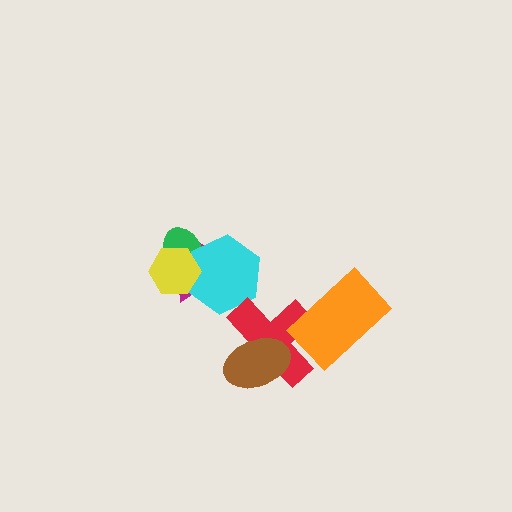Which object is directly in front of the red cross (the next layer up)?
The brown ellipse is directly in front of the red cross.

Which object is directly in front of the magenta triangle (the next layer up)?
The green ellipse is directly in front of the magenta triangle.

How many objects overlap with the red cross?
2 objects overlap with the red cross.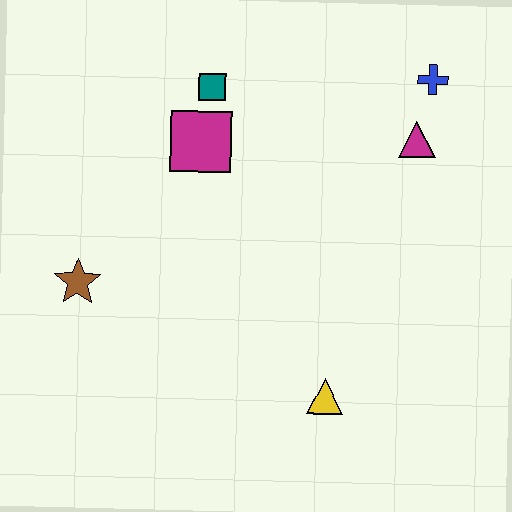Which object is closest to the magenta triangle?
The blue cross is closest to the magenta triangle.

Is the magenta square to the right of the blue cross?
No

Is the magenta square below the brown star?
No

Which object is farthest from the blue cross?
The brown star is farthest from the blue cross.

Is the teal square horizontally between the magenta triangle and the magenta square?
Yes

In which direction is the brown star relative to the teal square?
The brown star is below the teal square.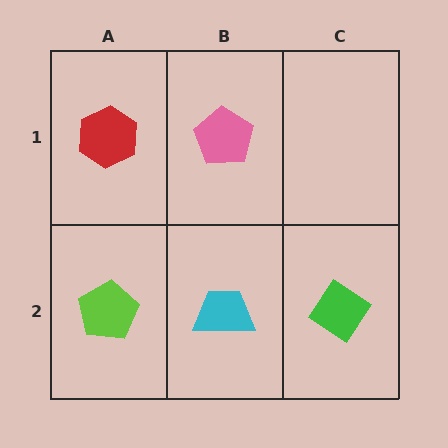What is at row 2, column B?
A cyan trapezoid.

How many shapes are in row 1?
2 shapes.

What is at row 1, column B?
A pink pentagon.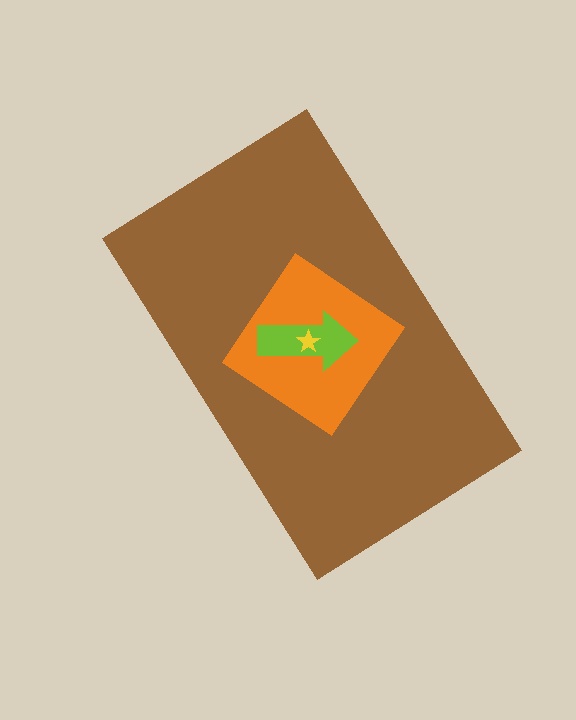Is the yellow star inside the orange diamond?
Yes.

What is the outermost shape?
The brown rectangle.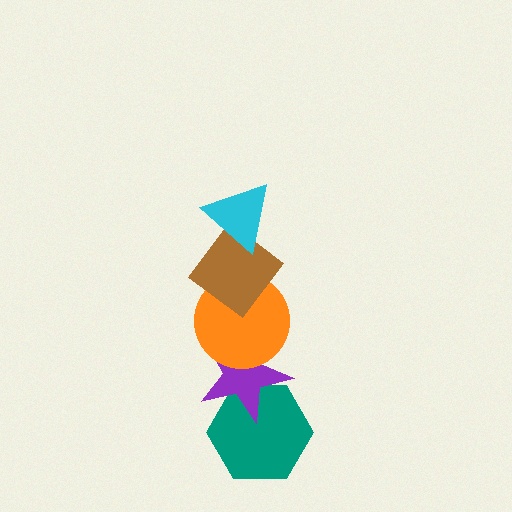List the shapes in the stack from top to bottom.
From top to bottom: the cyan triangle, the brown diamond, the orange circle, the purple star, the teal hexagon.